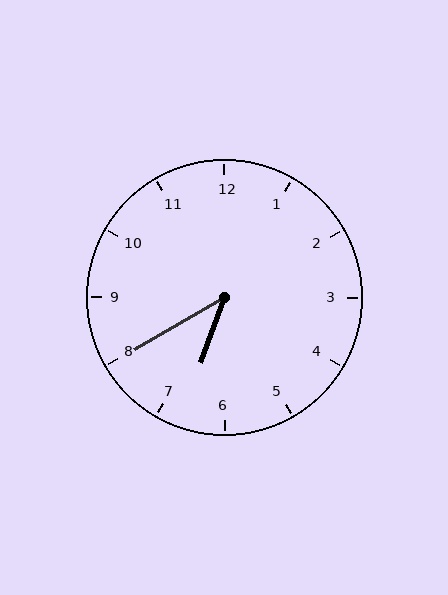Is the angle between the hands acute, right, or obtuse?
It is acute.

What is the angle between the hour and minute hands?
Approximately 40 degrees.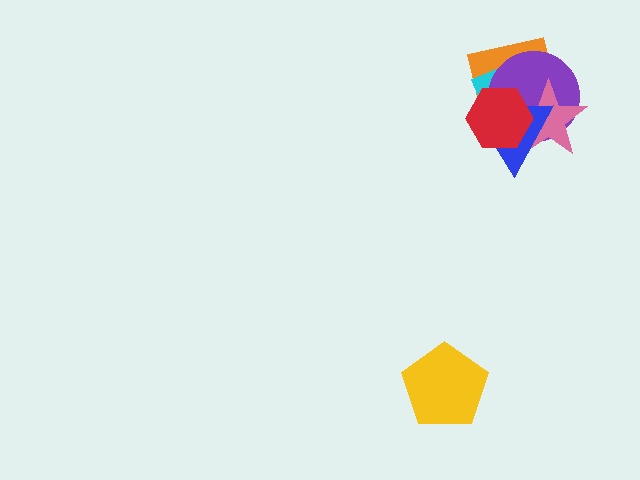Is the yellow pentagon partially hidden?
No, no other shape covers it.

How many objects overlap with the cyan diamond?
4 objects overlap with the cyan diamond.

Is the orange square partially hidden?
Yes, it is partially covered by another shape.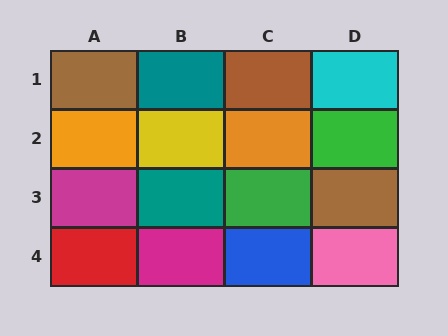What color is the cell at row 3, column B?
Teal.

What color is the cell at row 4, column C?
Blue.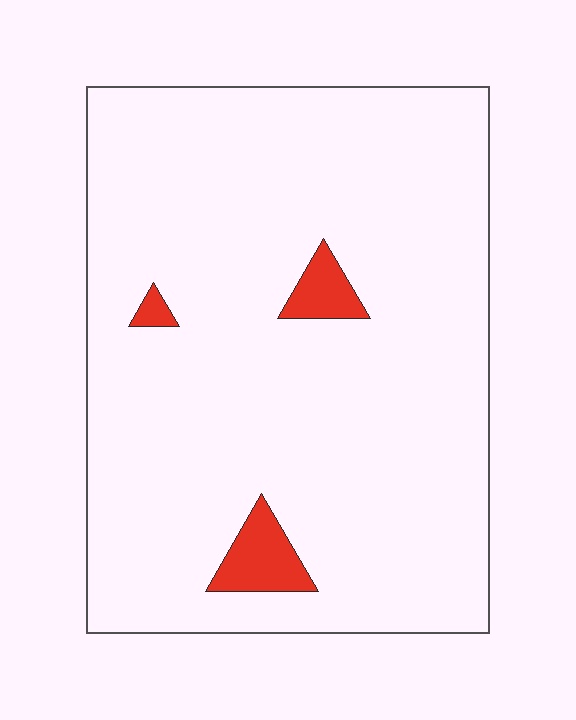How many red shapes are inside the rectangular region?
3.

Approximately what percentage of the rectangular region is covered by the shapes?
Approximately 5%.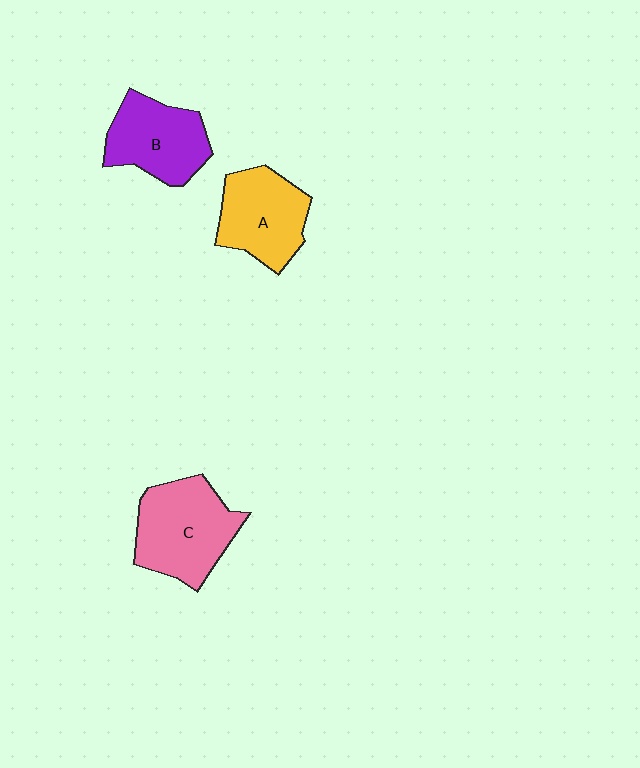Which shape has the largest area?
Shape C (pink).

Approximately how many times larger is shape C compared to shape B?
Approximately 1.2 times.